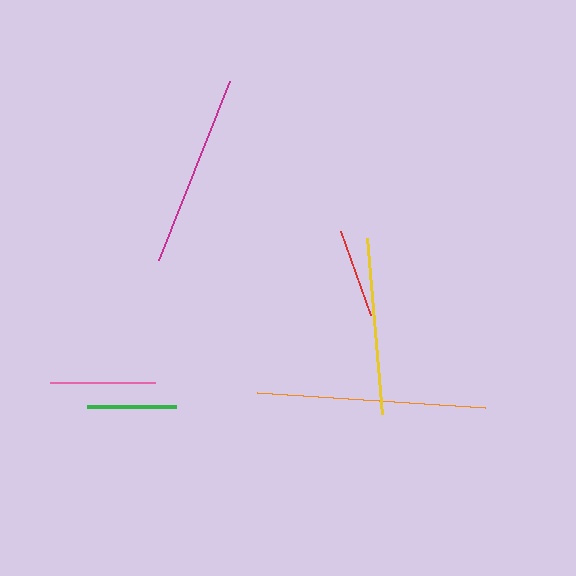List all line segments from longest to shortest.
From longest to shortest: orange, magenta, yellow, pink, red, green.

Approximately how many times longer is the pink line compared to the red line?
The pink line is approximately 1.2 times the length of the red line.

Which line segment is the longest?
The orange line is the longest at approximately 228 pixels.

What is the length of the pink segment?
The pink segment is approximately 106 pixels long.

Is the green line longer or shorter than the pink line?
The pink line is longer than the green line.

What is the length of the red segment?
The red segment is approximately 90 pixels long.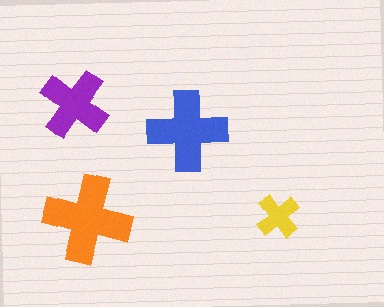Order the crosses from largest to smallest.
the orange one, the blue one, the purple one, the yellow one.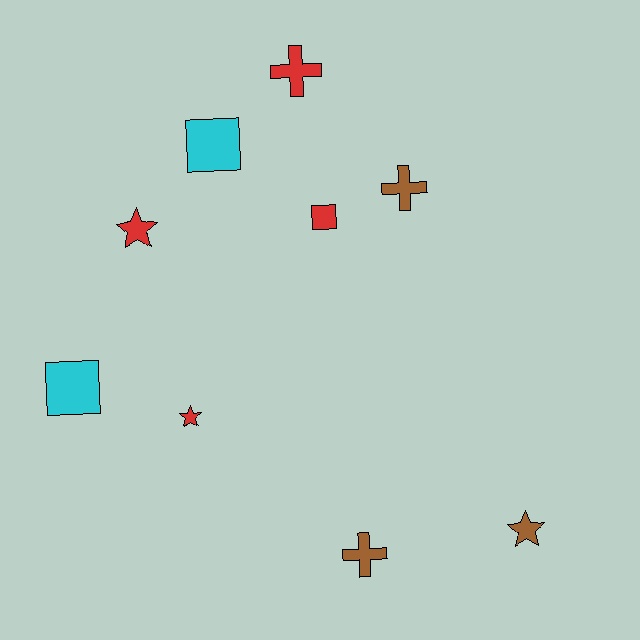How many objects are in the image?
There are 9 objects.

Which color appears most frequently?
Red, with 4 objects.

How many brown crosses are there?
There are 2 brown crosses.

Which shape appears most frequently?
Square, with 3 objects.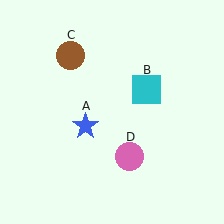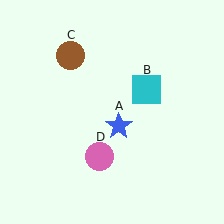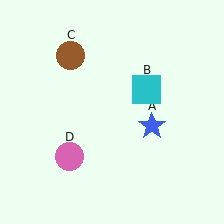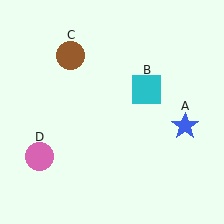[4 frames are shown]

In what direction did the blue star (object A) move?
The blue star (object A) moved right.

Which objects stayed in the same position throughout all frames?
Cyan square (object B) and brown circle (object C) remained stationary.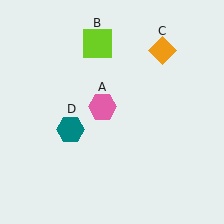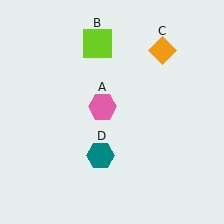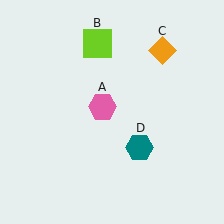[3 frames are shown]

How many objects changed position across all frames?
1 object changed position: teal hexagon (object D).